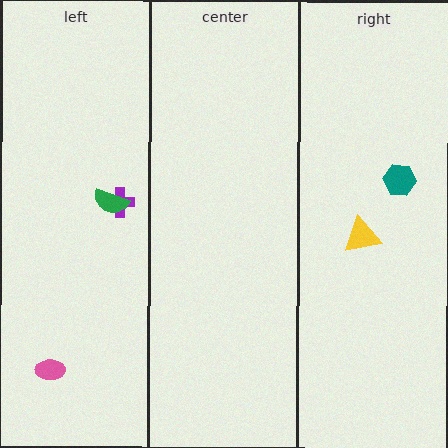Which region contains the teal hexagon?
The right region.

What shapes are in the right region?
The teal hexagon, the yellow triangle.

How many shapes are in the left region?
3.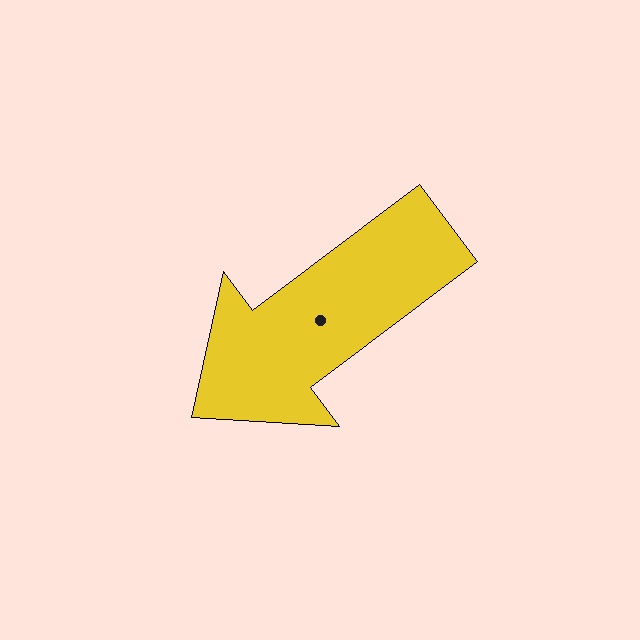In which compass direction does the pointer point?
Southwest.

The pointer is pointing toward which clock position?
Roughly 8 o'clock.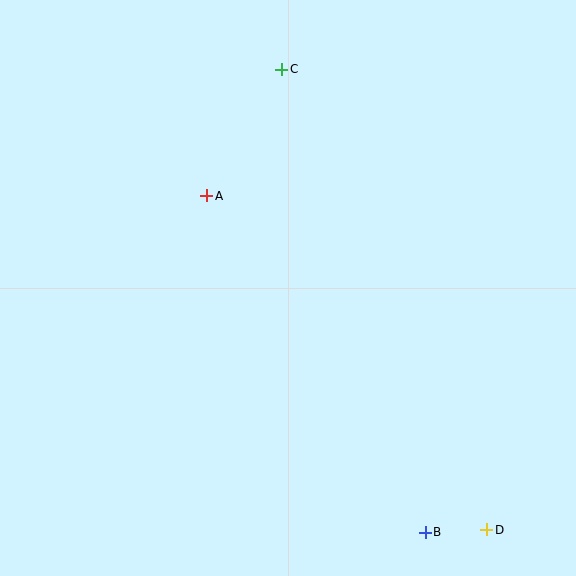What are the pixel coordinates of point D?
Point D is at (487, 530).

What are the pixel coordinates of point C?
Point C is at (282, 69).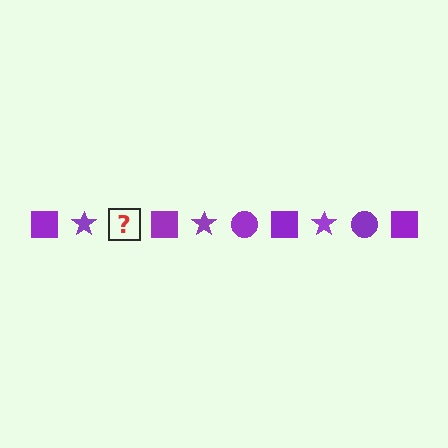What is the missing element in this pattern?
The missing element is a purple circle.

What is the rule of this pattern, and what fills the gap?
The rule is that the pattern cycles through square, star, circle shapes in purple. The gap should be filled with a purple circle.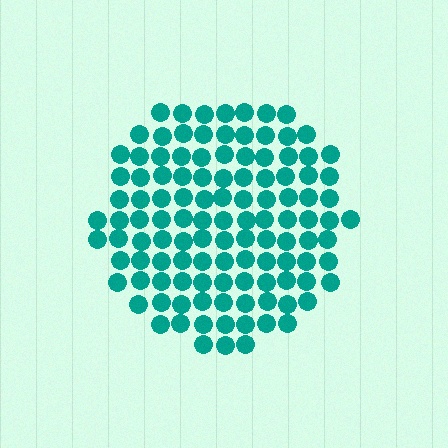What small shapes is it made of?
It is made of small circles.